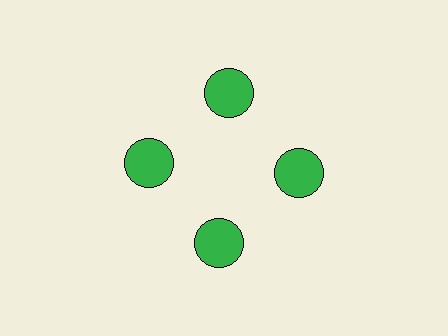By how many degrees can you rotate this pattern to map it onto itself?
The pattern maps onto itself every 90 degrees of rotation.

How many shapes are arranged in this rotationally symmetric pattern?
There are 4 shapes, arranged in 4 groups of 1.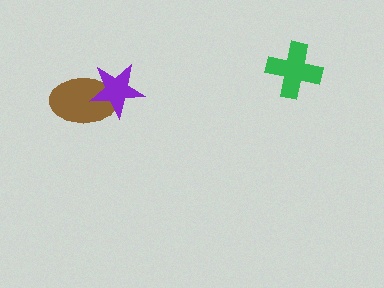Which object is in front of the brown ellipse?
The purple star is in front of the brown ellipse.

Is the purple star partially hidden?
No, no other shape covers it.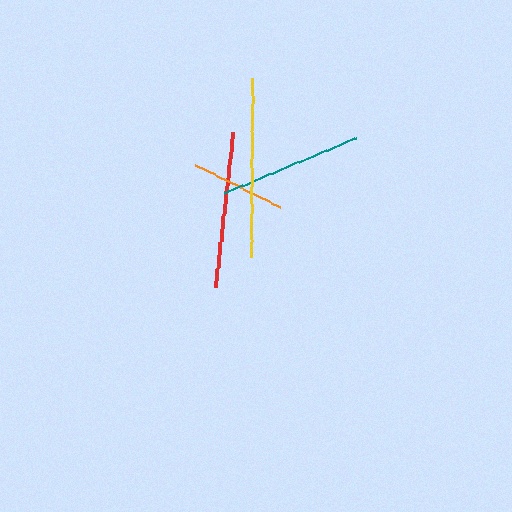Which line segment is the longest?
The yellow line is the longest at approximately 180 pixels.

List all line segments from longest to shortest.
From longest to shortest: yellow, red, teal, orange.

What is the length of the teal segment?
The teal segment is approximately 143 pixels long.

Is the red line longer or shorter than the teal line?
The red line is longer than the teal line.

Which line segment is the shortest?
The orange line is the shortest at approximately 95 pixels.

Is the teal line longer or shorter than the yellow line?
The yellow line is longer than the teal line.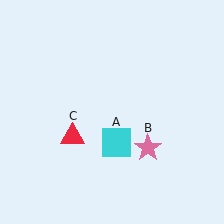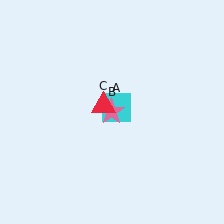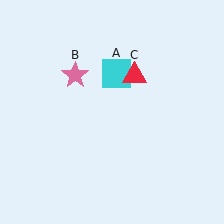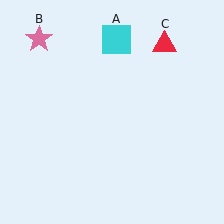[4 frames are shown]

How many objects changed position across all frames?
3 objects changed position: cyan square (object A), pink star (object B), red triangle (object C).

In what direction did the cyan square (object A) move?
The cyan square (object A) moved up.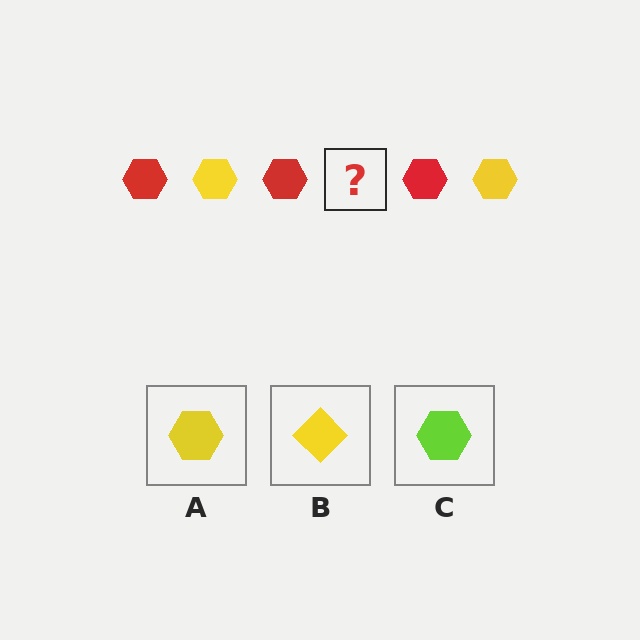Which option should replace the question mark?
Option A.